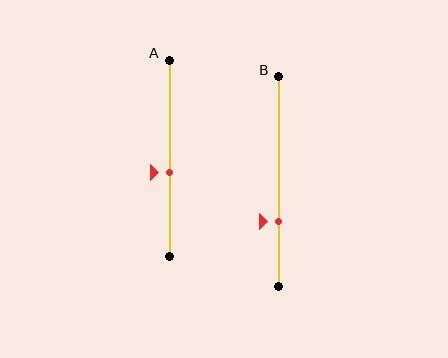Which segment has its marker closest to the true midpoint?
Segment A has its marker closest to the true midpoint.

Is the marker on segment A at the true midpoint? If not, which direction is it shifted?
No, the marker on segment A is shifted downward by about 7% of the segment length.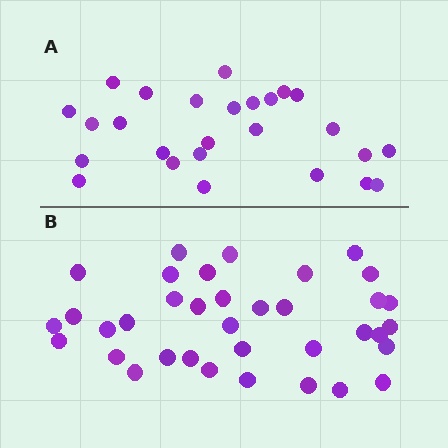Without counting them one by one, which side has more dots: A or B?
Region B (the bottom region) has more dots.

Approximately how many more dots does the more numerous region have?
Region B has roughly 10 or so more dots than region A.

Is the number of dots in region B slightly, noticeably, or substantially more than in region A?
Region B has noticeably more, but not dramatically so. The ratio is roughly 1.4 to 1.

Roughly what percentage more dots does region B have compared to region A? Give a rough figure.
About 40% more.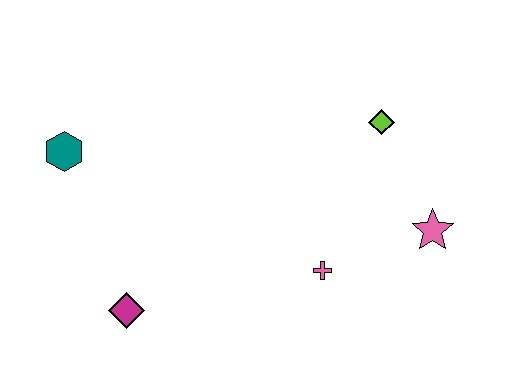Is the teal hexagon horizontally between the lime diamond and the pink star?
No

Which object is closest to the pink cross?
The pink star is closest to the pink cross.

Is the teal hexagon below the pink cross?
No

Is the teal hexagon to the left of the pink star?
Yes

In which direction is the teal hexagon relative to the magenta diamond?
The teal hexagon is above the magenta diamond.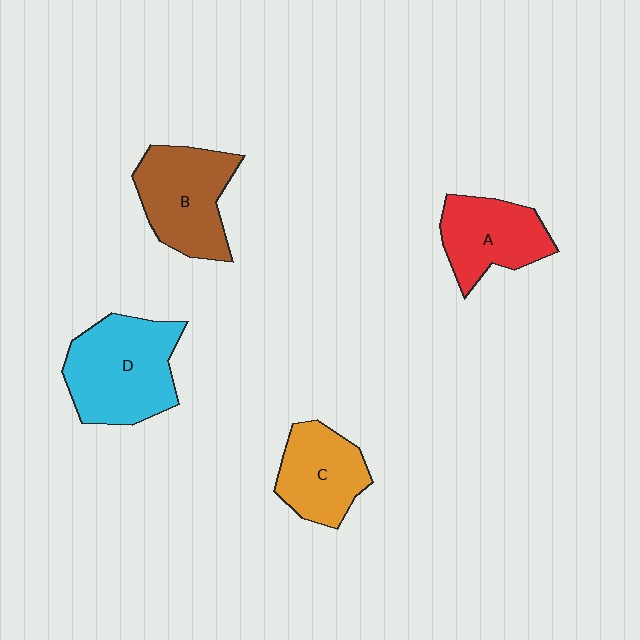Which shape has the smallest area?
Shape C (orange).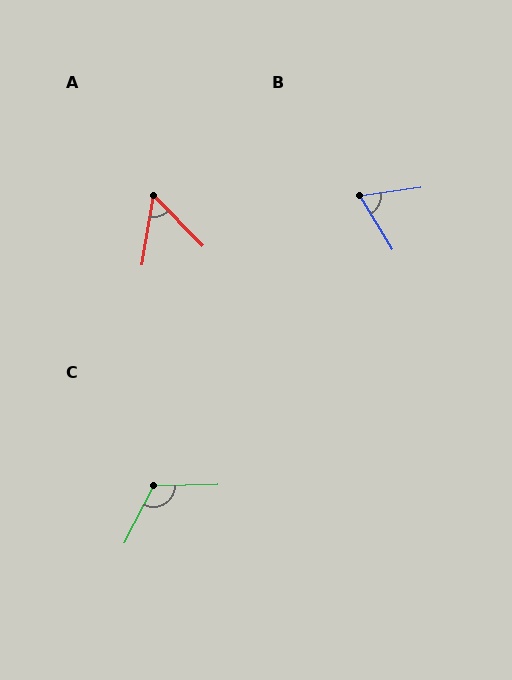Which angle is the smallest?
A, at approximately 53 degrees.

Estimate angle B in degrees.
Approximately 67 degrees.